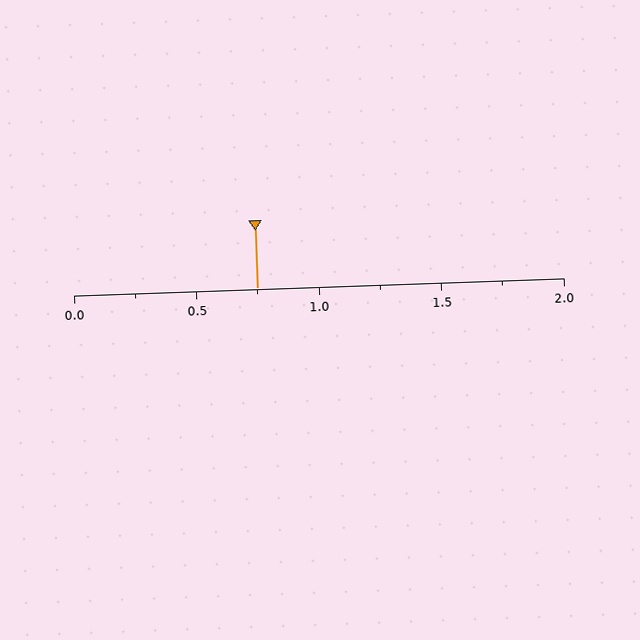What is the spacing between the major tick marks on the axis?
The major ticks are spaced 0.5 apart.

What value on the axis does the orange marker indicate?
The marker indicates approximately 0.75.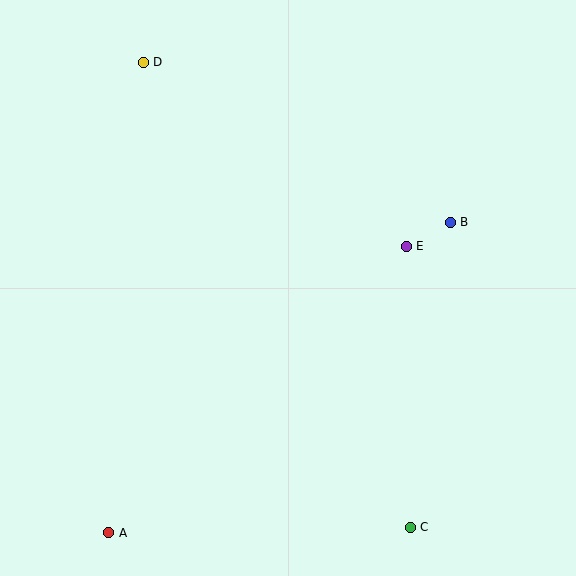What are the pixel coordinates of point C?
Point C is at (410, 527).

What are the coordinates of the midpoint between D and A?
The midpoint between D and A is at (126, 297).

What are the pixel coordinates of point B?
Point B is at (450, 222).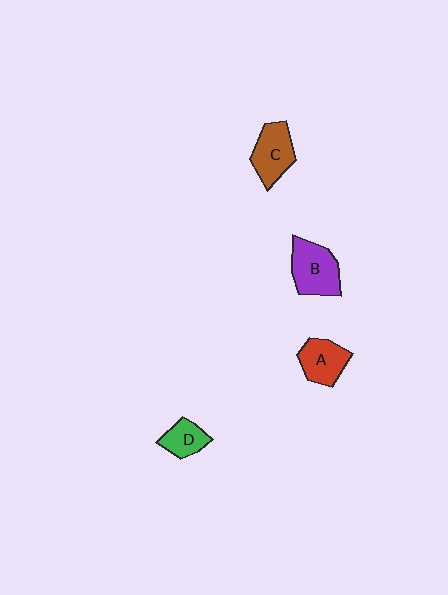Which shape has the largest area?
Shape B (purple).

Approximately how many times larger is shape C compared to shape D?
Approximately 1.5 times.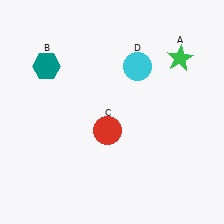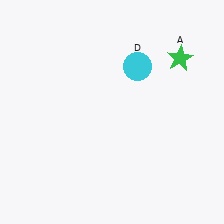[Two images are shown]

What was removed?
The teal hexagon (B), the red circle (C) were removed in Image 2.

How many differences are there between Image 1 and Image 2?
There are 2 differences between the two images.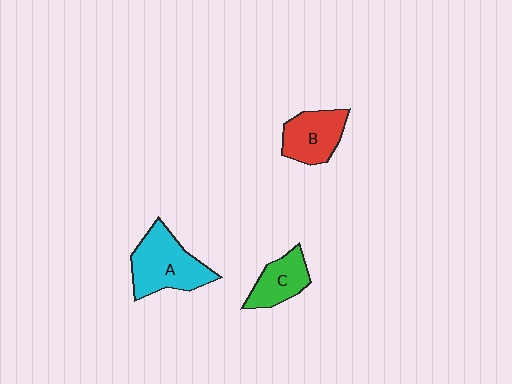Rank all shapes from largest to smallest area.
From largest to smallest: A (cyan), B (red), C (green).